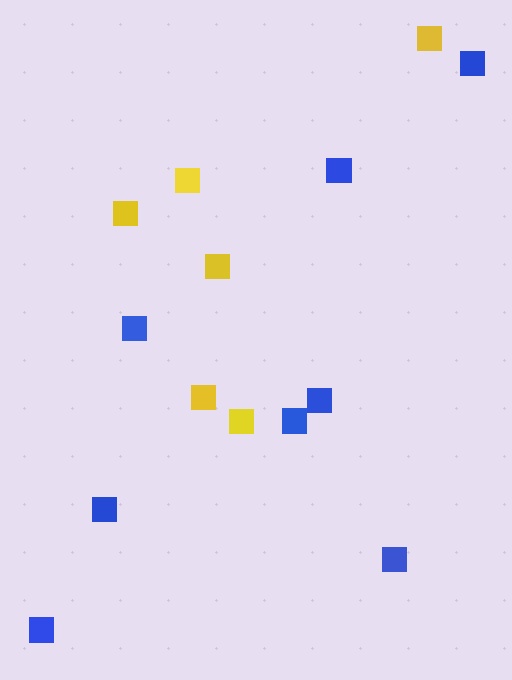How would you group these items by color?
There are 2 groups: one group of blue squares (8) and one group of yellow squares (6).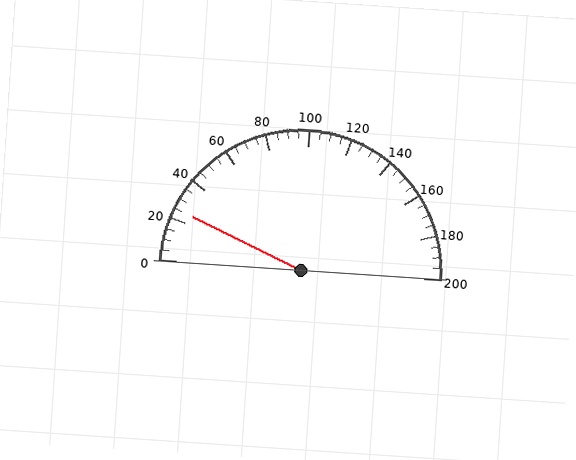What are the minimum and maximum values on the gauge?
The gauge ranges from 0 to 200.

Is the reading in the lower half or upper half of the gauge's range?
The reading is in the lower half of the range (0 to 200).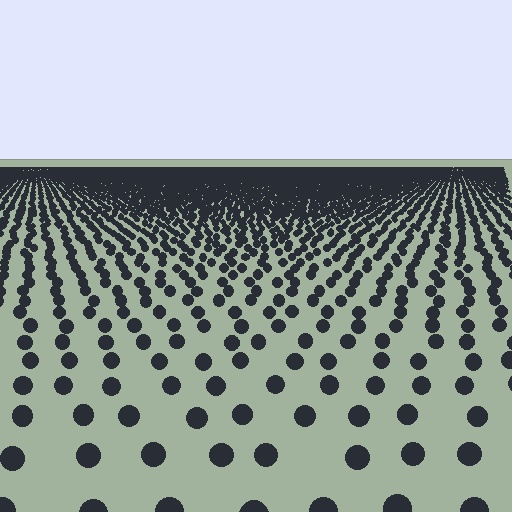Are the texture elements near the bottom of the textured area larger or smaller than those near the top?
Larger. Near the bottom, elements are closer to the viewer and appear at a bigger on-screen size.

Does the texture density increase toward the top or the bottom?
Density increases toward the top.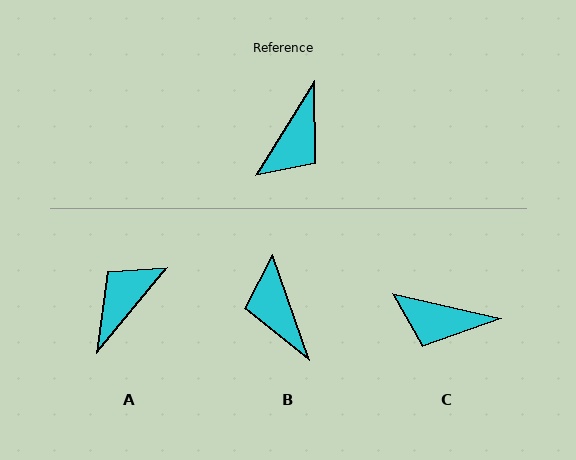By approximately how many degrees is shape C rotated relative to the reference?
Approximately 71 degrees clockwise.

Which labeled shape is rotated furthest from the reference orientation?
A, about 172 degrees away.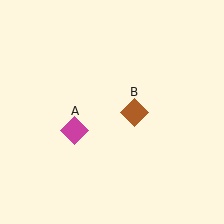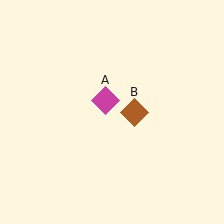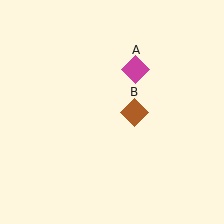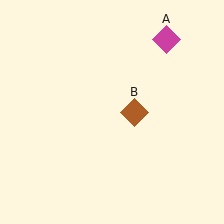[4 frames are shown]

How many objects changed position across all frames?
1 object changed position: magenta diamond (object A).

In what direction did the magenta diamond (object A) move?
The magenta diamond (object A) moved up and to the right.